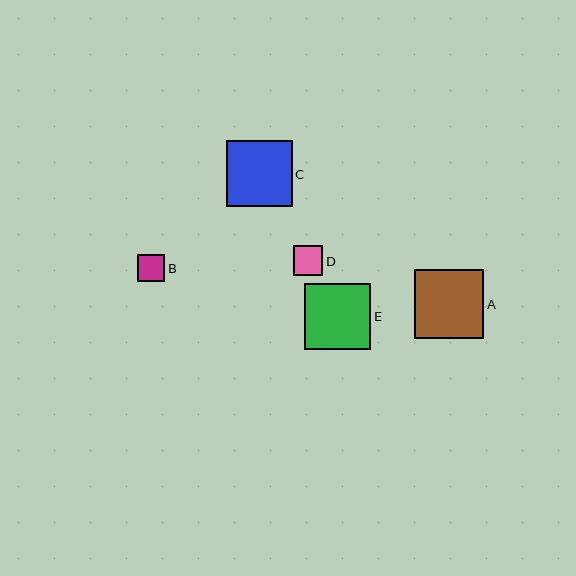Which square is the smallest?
Square B is the smallest with a size of approximately 27 pixels.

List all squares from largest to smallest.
From largest to smallest: A, E, C, D, B.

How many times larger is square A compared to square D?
Square A is approximately 2.3 times the size of square D.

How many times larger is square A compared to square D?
Square A is approximately 2.3 times the size of square D.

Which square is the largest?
Square A is the largest with a size of approximately 69 pixels.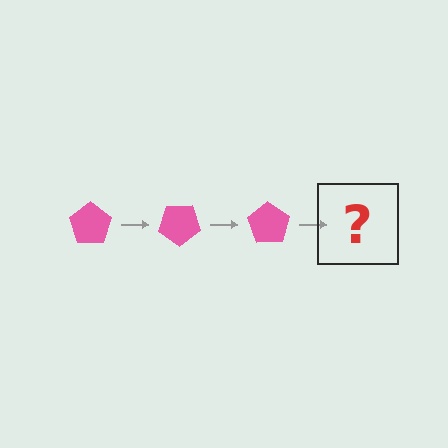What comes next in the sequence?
The next element should be a pink pentagon rotated 105 degrees.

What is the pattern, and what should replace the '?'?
The pattern is that the pentagon rotates 35 degrees each step. The '?' should be a pink pentagon rotated 105 degrees.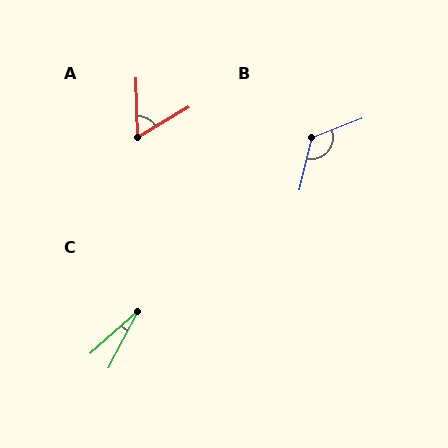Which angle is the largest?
B, at approximately 125 degrees.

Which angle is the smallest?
C, at approximately 20 degrees.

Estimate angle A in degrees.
Approximately 61 degrees.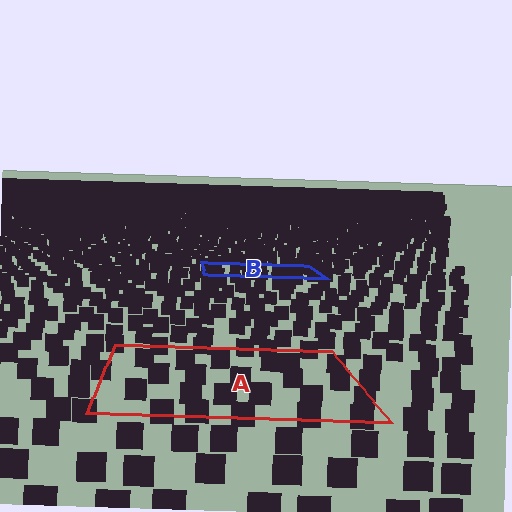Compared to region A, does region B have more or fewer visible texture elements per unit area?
Region B has more texture elements per unit area — they are packed more densely because it is farther away.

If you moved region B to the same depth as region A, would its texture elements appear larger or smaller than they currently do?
They would appear larger. At a closer depth, the same texture elements are projected at a bigger on-screen size.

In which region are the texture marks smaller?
The texture marks are smaller in region B, because it is farther away.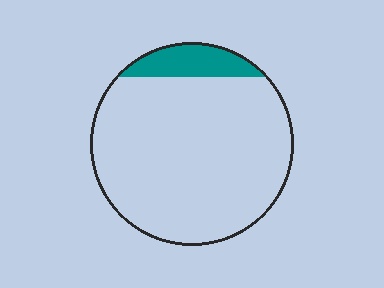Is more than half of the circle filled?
No.